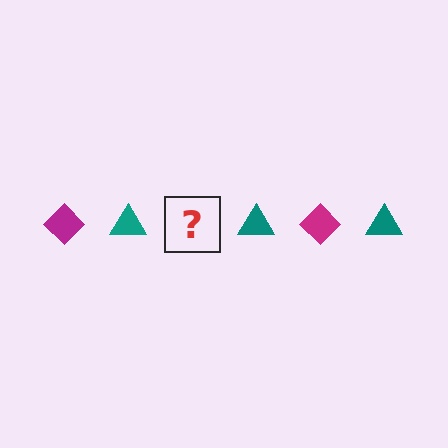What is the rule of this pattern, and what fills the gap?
The rule is that the pattern alternates between magenta diamond and teal triangle. The gap should be filled with a magenta diamond.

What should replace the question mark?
The question mark should be replaced with a magenta diamond.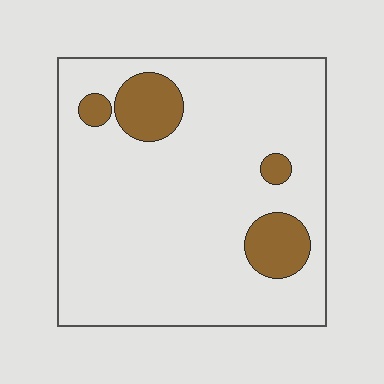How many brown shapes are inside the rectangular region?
4.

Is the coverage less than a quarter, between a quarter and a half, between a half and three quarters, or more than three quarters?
Less than a quarter.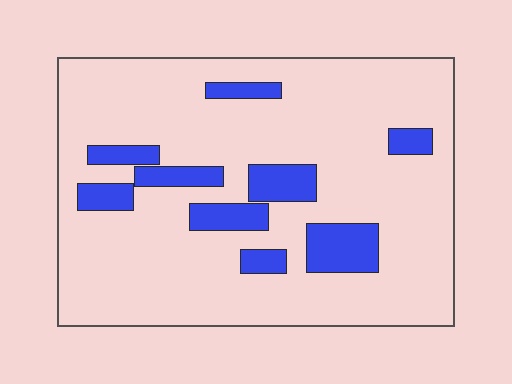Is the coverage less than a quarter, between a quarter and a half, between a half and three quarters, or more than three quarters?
Less than a quarter.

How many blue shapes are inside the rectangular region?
9.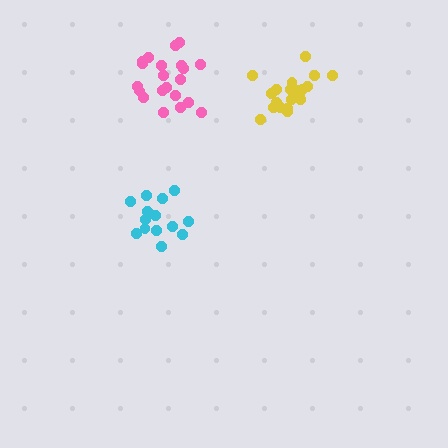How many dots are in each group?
Group 1: 21 dots, Group 2: 20 dots, Group 3: 15 dots (56 total).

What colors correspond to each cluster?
The clusters are colored: pink, yellow, cyan.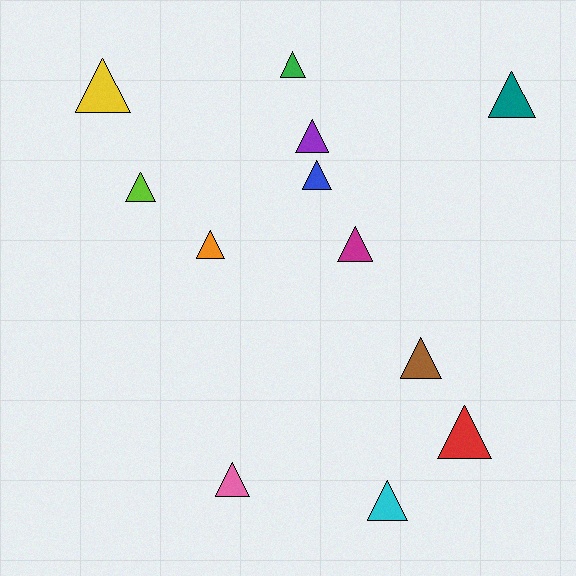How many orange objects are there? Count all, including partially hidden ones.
There is 1 orange object.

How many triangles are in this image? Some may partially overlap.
There are 12 triangles.